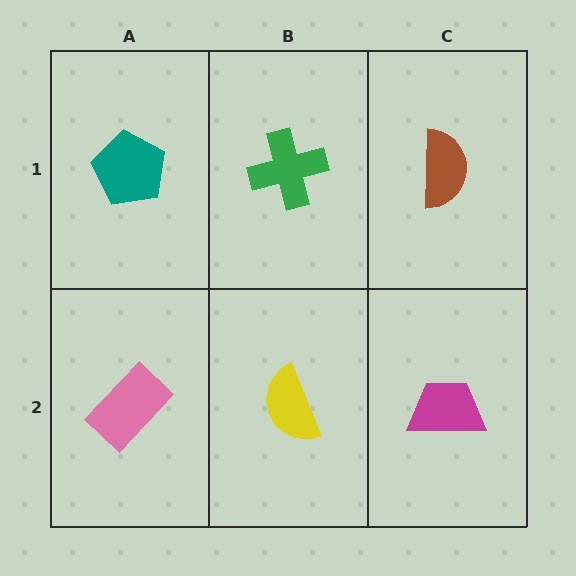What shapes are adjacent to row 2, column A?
A teal pentagon (row 1, column A), a yellow semicircle (row 2, column B).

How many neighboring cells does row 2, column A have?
2.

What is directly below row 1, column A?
A pink rectangle.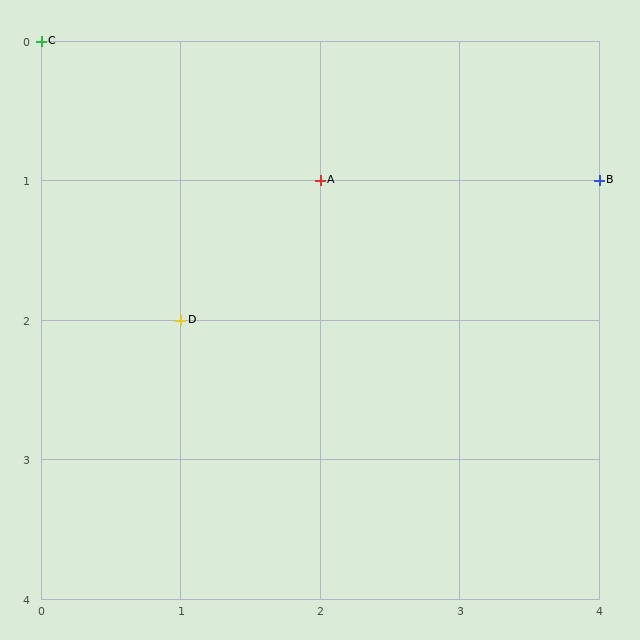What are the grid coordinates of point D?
Point D is at grid coordinates (1, 2).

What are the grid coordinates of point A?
Point A is at grid coordinates (2, 1).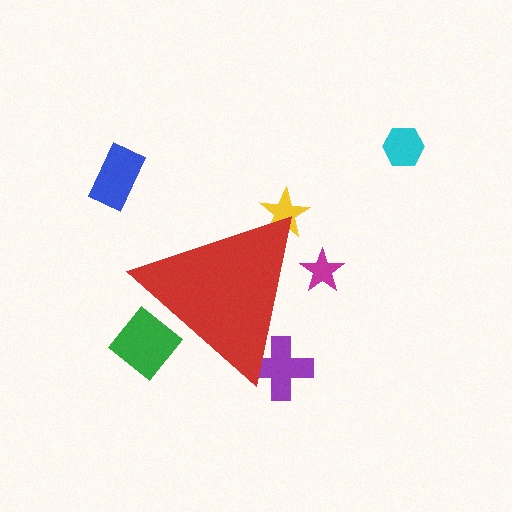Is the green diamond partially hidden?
Yes, the green diamond is partially hidden behind the red triangle.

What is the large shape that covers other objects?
A red triangle.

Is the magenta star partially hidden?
Yes, the magenta star is partially hidden behind the red triangle.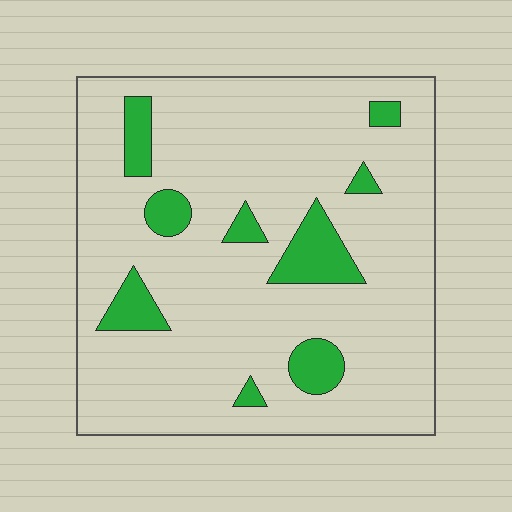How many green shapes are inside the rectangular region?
9.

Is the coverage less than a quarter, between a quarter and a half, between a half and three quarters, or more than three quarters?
Less than a quarter.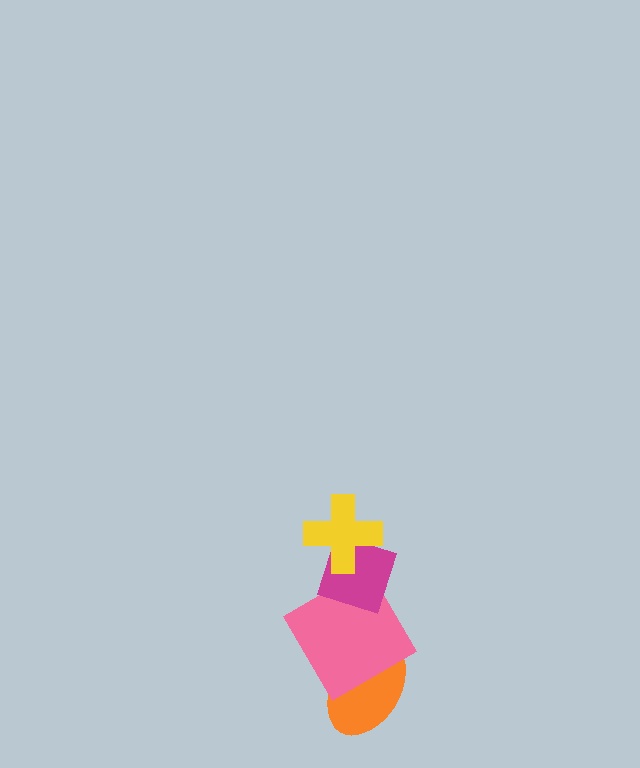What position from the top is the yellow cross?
The yellow cross is 1st from the top.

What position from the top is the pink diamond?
The pink diamond is 3rd from the top.